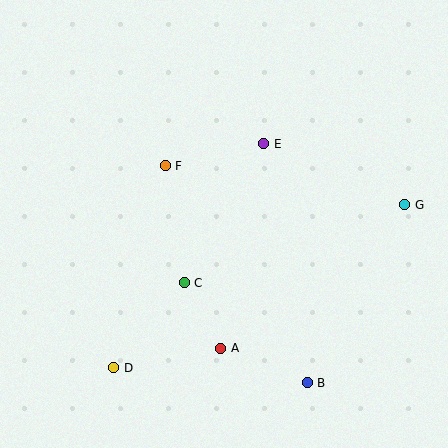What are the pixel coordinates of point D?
Point D is at (114, 368).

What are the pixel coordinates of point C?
Point C is at (184, 283).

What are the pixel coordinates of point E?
Point E is at (264, 144).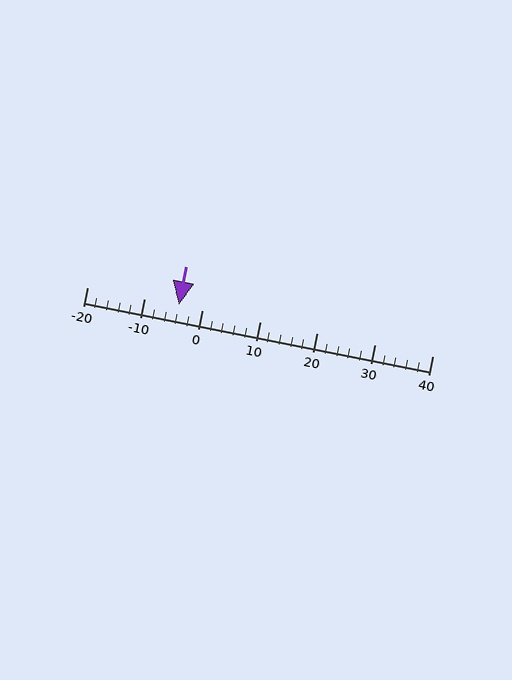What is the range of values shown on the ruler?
The ruler shows values from -20 to 40.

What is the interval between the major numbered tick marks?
The major tick marks are spaced 10 units apart.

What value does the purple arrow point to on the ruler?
The purple arrow points to approximately -4.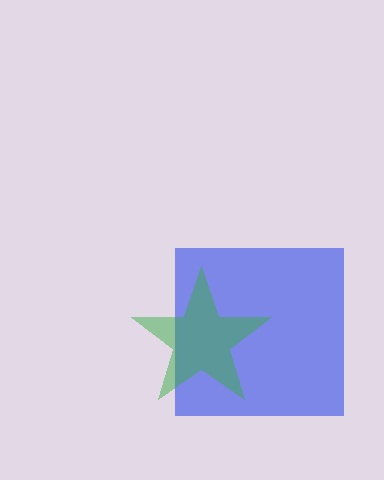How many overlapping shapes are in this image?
There are 2 overlapping shapes in the image.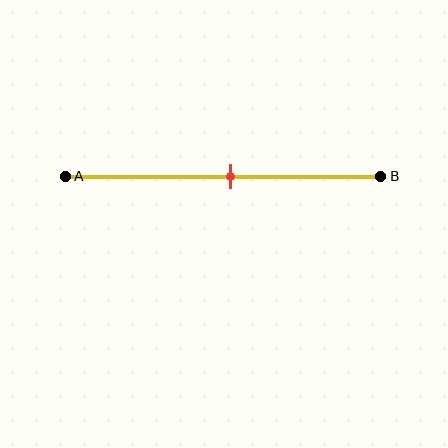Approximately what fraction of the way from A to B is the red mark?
The red mark is approximately 55% of the way from A to B.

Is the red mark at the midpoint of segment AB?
Yes, the mark is approximately at the midpoint.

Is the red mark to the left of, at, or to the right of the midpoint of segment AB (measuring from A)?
The red mark is approximately at the midpoint of segment AB.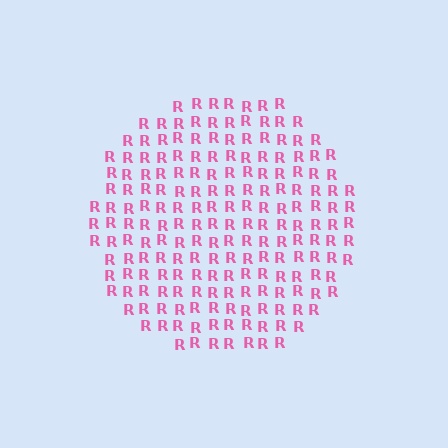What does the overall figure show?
The overall figure shows a circle.